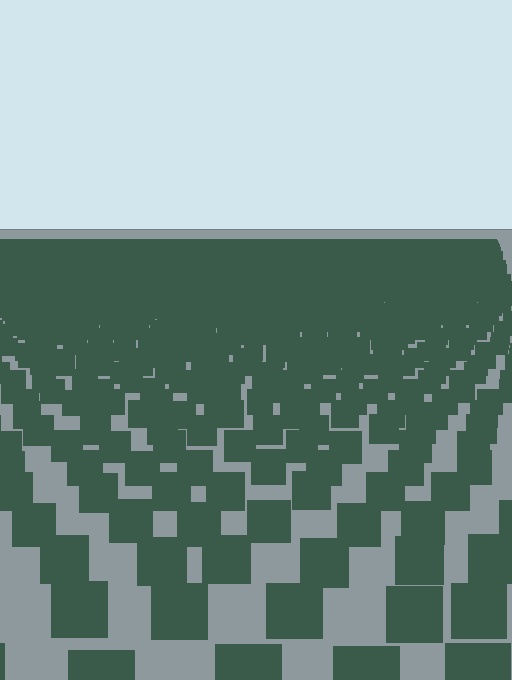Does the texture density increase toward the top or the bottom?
Density increases toward the top.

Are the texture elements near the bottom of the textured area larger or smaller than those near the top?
Larger. Near the bottom, elements are closer to the viewer and appear at a bigger on-screen size.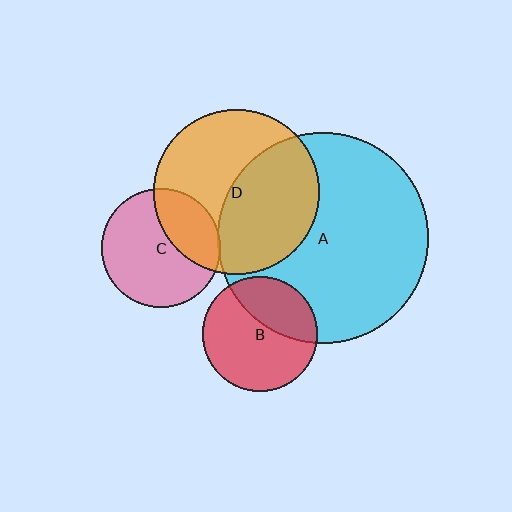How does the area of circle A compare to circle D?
Approximately 1.6 times.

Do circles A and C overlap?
Yes.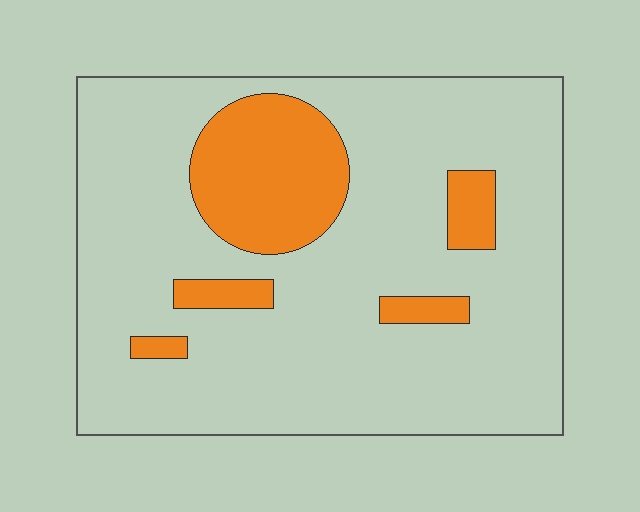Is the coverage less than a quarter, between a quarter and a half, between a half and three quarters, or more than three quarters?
Less than a quarter.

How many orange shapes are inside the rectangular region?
5.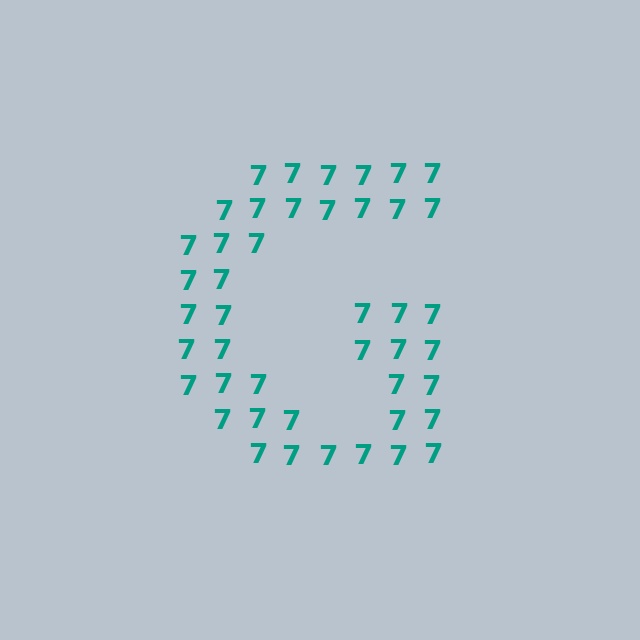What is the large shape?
The large shape is the letter G.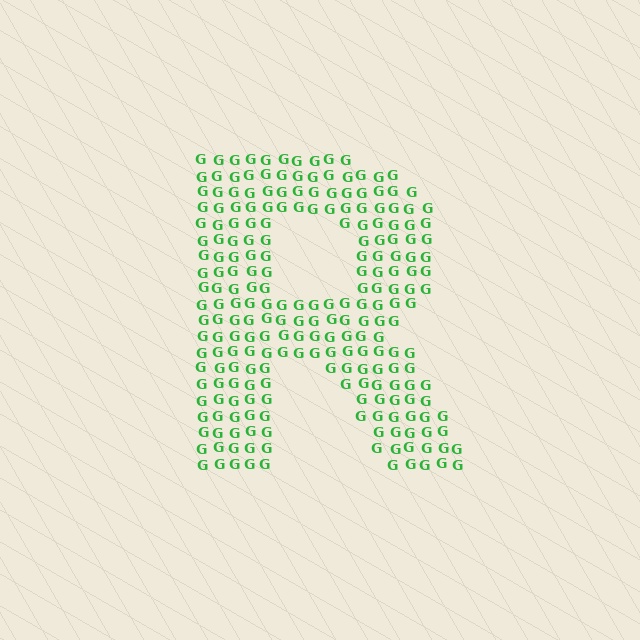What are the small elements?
The small elements are letter G's.